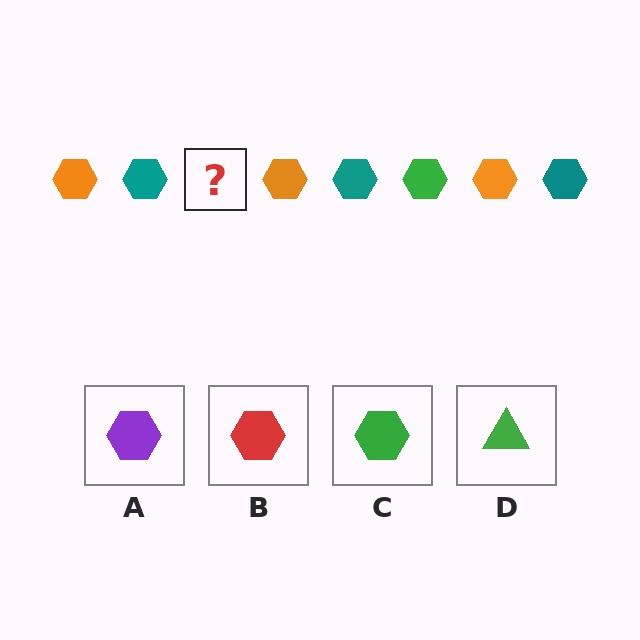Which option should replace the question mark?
Option C.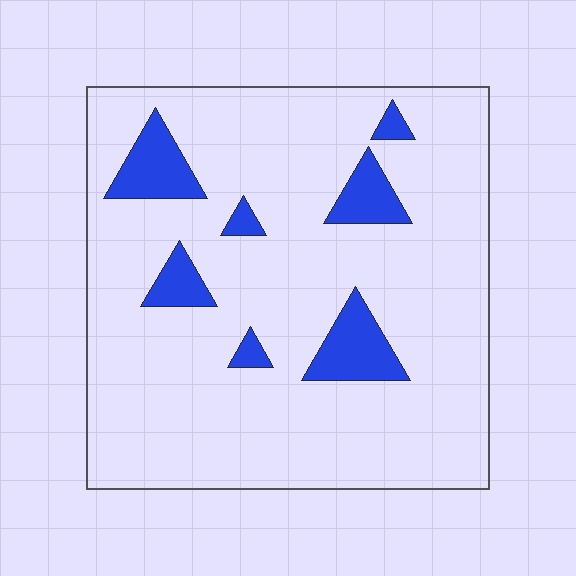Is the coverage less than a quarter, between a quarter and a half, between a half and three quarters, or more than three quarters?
Less than a quarter.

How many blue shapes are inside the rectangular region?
7.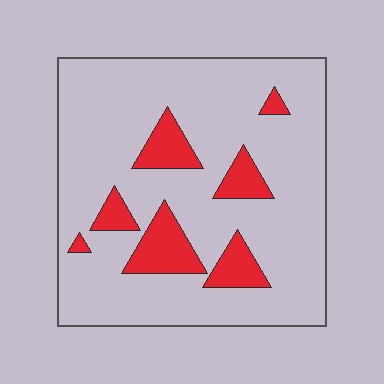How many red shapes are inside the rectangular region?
7.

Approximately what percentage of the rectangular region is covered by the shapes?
Approximately 15%.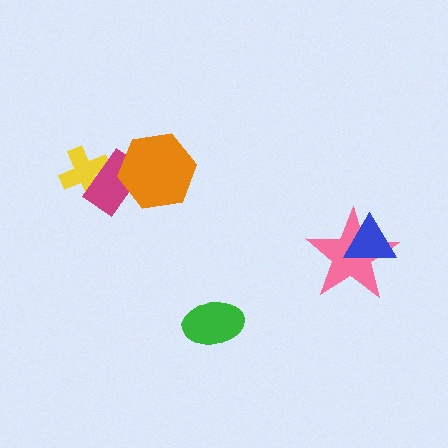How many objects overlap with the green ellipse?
0 objects overlap with the green ellipse.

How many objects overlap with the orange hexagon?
1 object overlaps with the orange hexagon.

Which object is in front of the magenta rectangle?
The orange hexagon is in front of the magenta rectangle.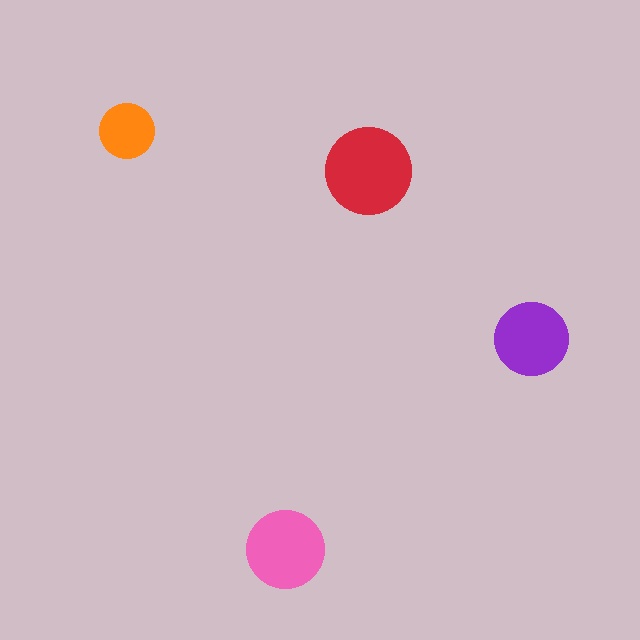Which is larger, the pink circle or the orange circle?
The pink one.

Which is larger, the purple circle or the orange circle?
The purple one.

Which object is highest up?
The orange circle is topmost.